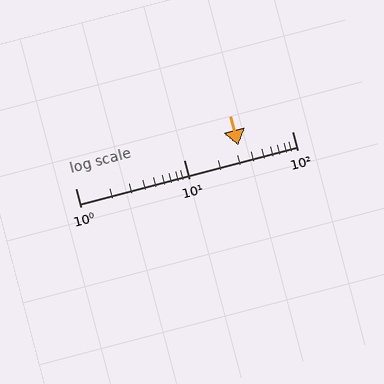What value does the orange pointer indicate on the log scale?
The pointer indicates approximately 32.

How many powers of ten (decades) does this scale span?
The scale spans 2 decades, from 1 to 100.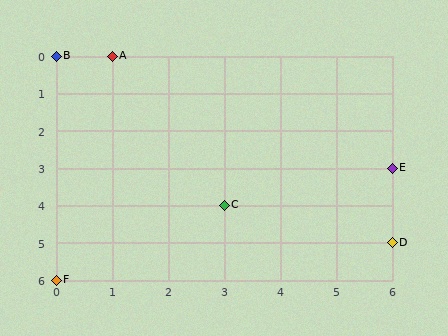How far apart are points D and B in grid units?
Points D and B are 6 columns and 5 rows apart (about 7.8 grid units diagonally).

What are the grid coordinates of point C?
Point C is at grid coordinates (3, 4).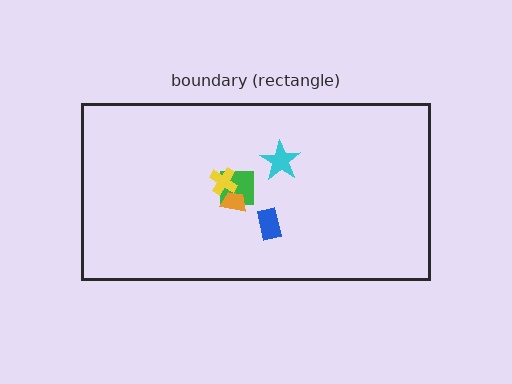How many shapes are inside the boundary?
5 inside, 0 outside.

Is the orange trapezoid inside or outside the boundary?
Inside.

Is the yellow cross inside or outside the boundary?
Inside.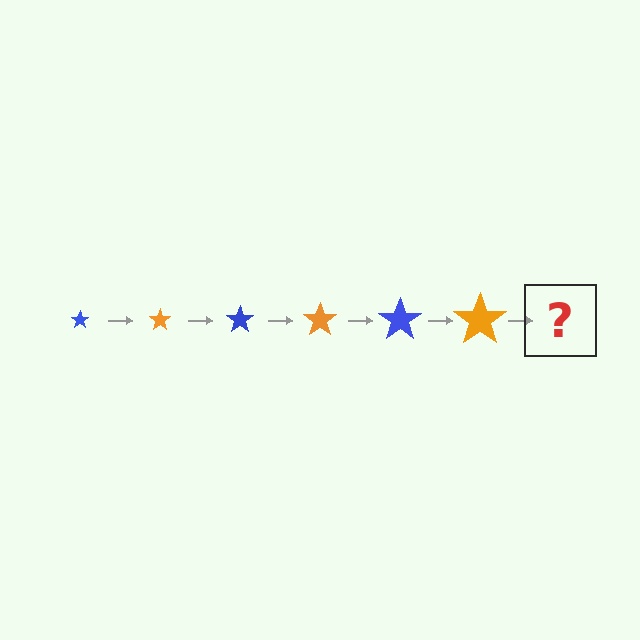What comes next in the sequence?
The next element should be a blue star, larger than the previous one.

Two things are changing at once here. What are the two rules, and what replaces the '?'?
The two rules are that the star grows larger each step and the color cycles through blue and orange. The '?' should be a blue star, larger than the previous one.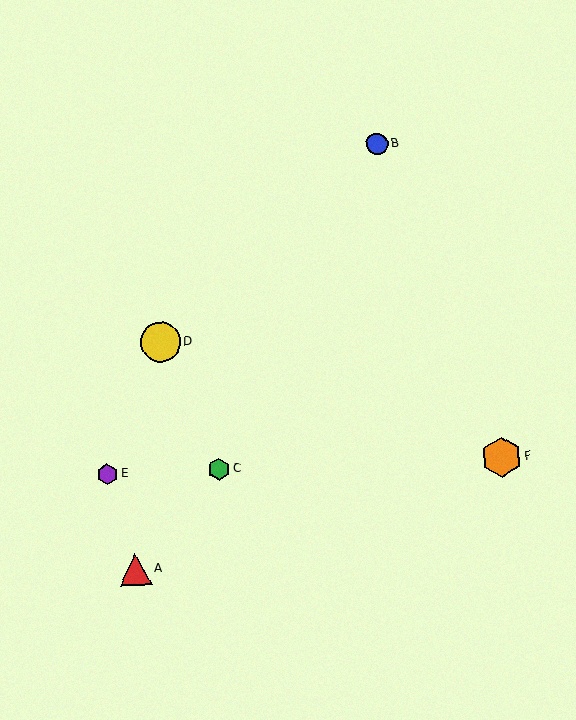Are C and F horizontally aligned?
Yes, both are at y≈469.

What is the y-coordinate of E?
Object E is at y≈474.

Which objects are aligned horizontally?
Objects C, E, F are aligned horizontally.